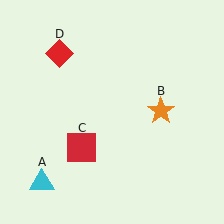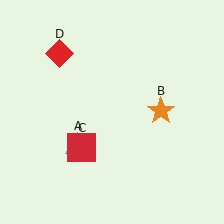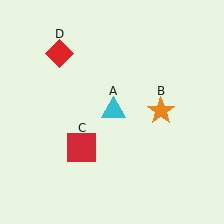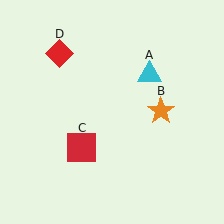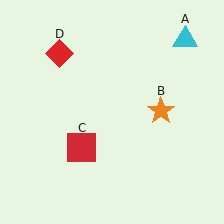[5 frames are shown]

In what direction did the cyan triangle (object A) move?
The cyan triangle (object A) moved up and to the right.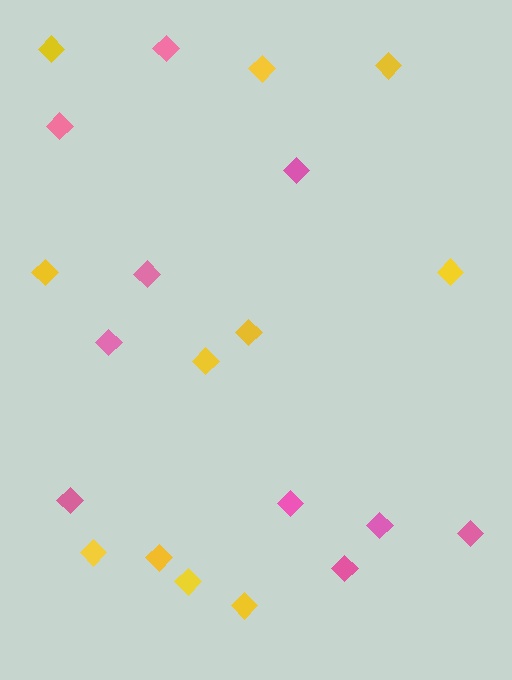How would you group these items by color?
There are 2 groups: one group of pink diamonds (10) and one group of yellow diamonds (11).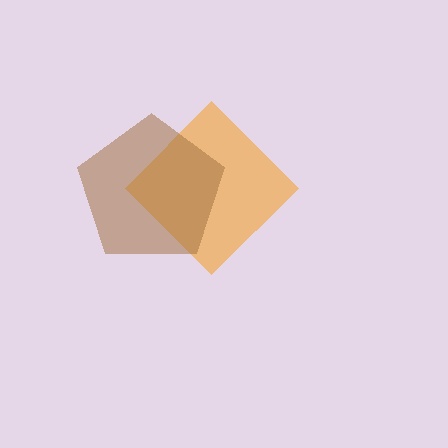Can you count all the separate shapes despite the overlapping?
Yes, there are 2 separate shapes.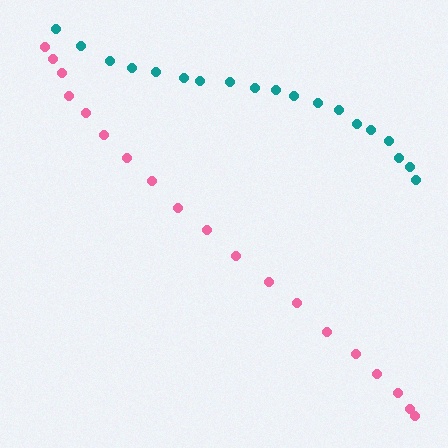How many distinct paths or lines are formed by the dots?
There are 2 distinct paths.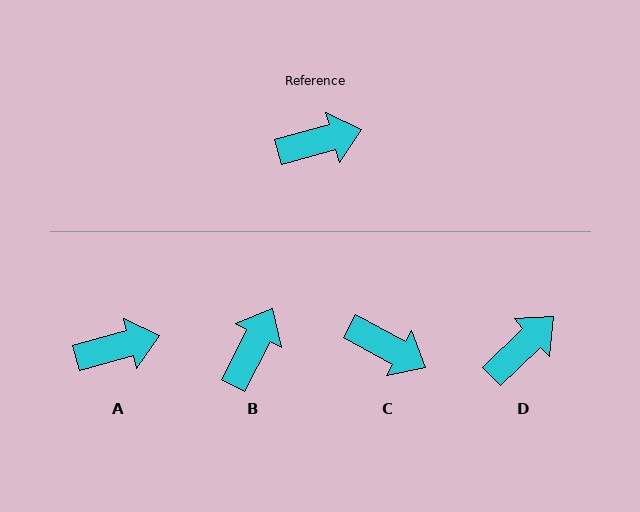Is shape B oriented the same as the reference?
No, it is off by about 47 degrees.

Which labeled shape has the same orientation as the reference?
A.